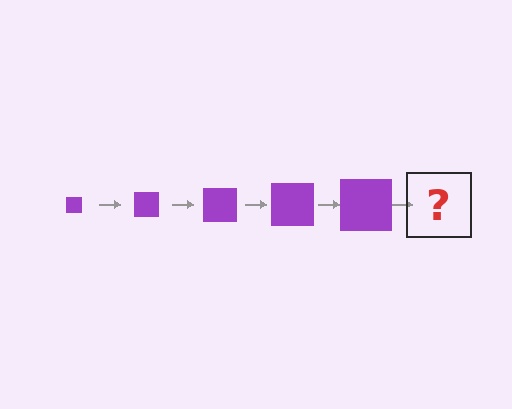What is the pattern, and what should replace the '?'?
The pattern is that the square gets progressively larger each step. The '?' should be a purple square, larger than the previous one.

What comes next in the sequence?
The next element should be a purple square, larger than the previous one.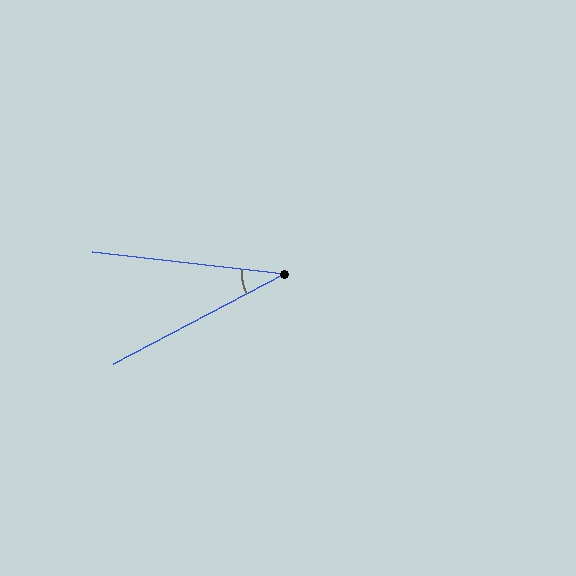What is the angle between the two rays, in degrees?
Approximately 34 degrees.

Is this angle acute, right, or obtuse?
It is acute.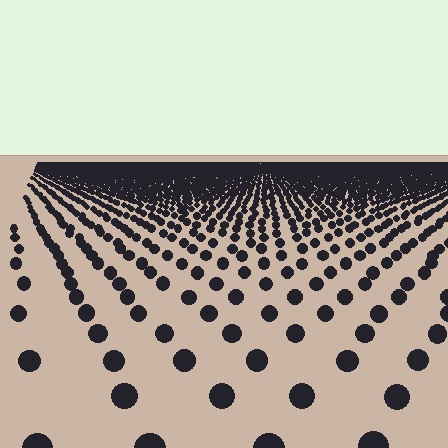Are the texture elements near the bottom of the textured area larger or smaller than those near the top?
Larger. Near the bottom, elements are closer to the viewer and appear at a bigger on-screen size.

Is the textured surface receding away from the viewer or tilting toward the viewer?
The surface is receding away from the viewer. Texture elements get smaller and denser toward the top.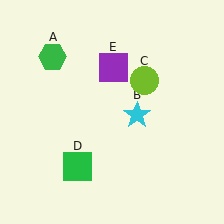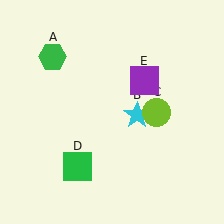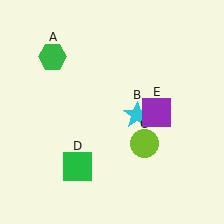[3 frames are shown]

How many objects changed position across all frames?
2 objects changed position: lime circle (object C), purple square (object E).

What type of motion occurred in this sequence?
The lime circle (object C), purple square (object E) rotated clockwise around the center of the scene.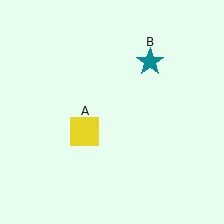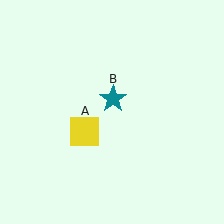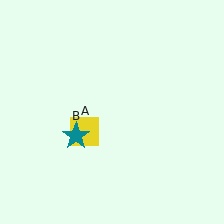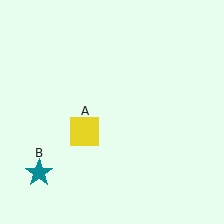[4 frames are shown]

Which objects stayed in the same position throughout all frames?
Yellow square (object A) remained stationary.